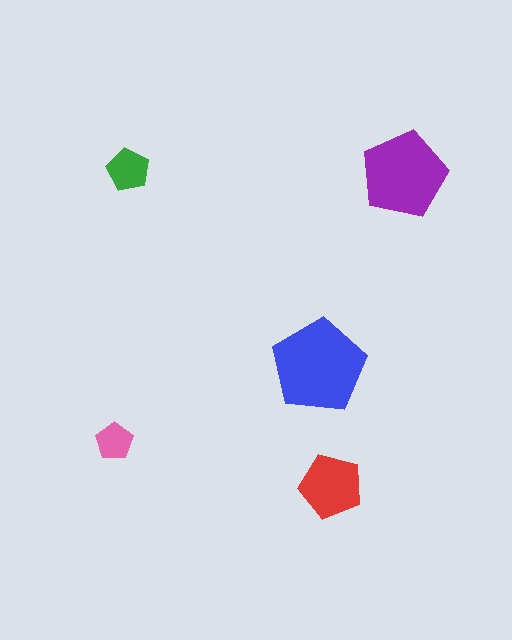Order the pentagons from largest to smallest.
the blue one, the purple one, the red one, the green one, the pink one.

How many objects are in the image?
There are 5 objects in the image.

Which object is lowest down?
The red pentagon is bottommost.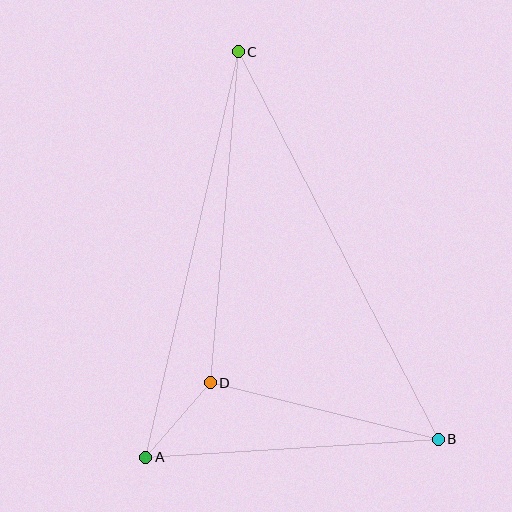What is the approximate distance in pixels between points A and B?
The distance between A and B is approximately 293 pixels.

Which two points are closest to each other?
Points A and D are closest to each other.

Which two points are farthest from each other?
Points B and C are farthest from each other.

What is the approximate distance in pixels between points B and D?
The distance between B and D is approximately 235 pixels.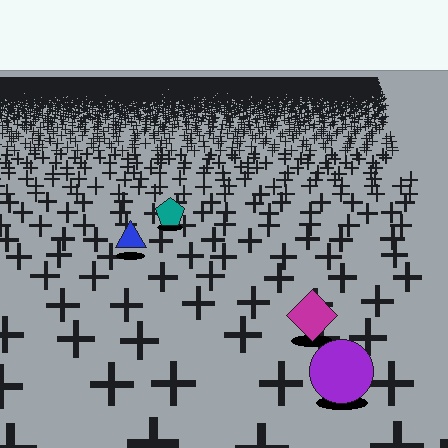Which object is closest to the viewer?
The purple circle is closest. The texture marks near it are larger and more spread out.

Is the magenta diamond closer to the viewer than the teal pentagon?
Yes. The magenta diamond is closer — you can tell from the texture gradient: the ground texture is coarser near it.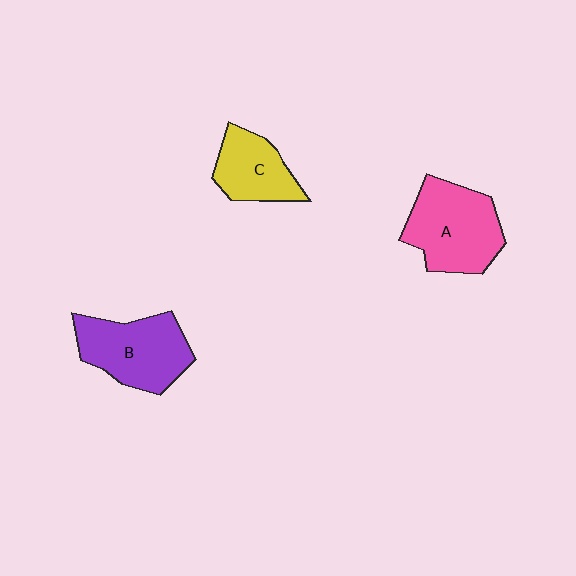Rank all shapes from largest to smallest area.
From largest to smallest: A (pink), B (purple), C (yellow).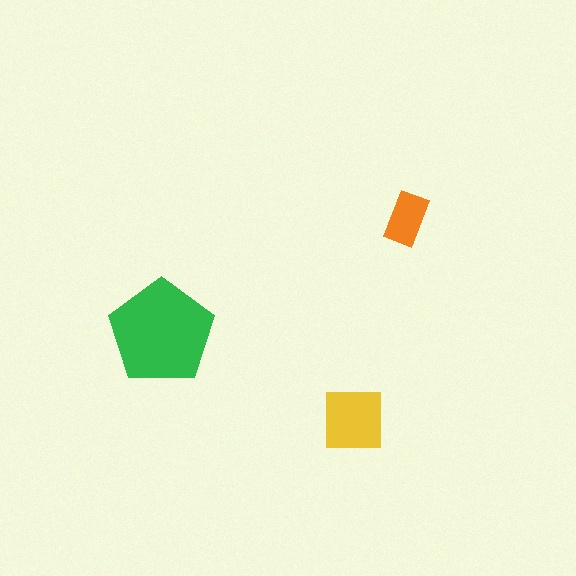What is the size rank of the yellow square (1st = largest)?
2nd.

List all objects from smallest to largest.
The orange rectangle, the yellow square, the green pentagon.